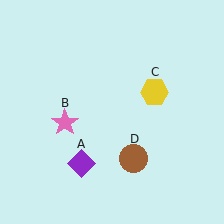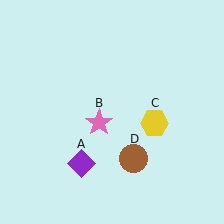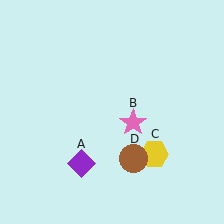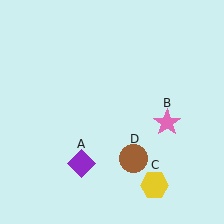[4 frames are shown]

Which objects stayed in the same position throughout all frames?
Purple diamond (object A) and brown circle (object D) remained stationary.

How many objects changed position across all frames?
2 objects changed position: pink star (object B), yellow hexagon (object C).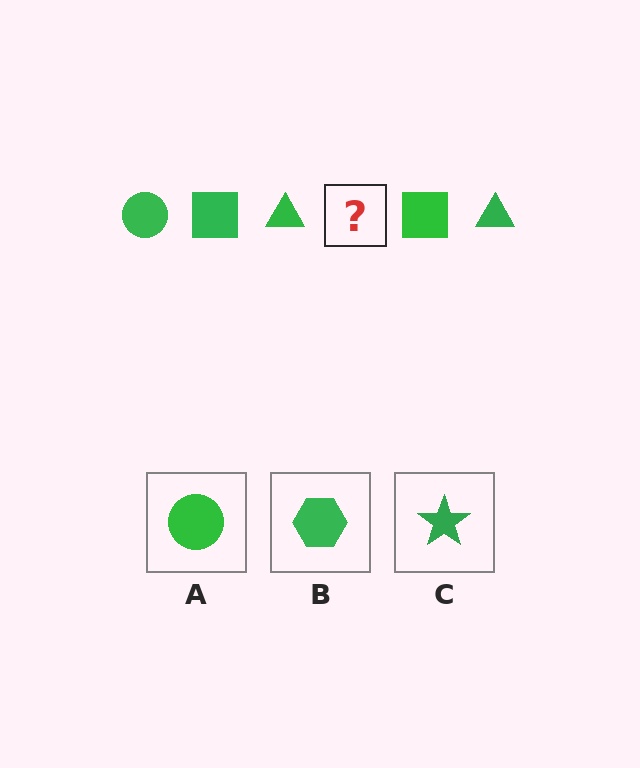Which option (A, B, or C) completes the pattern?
A.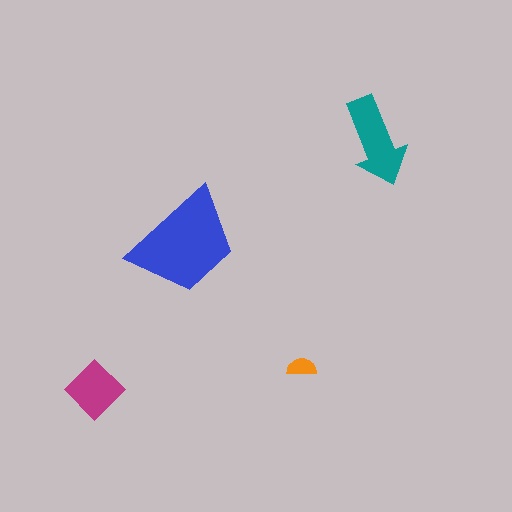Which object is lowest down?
The magenta diamond is bottommost.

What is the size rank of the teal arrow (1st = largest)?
2nd.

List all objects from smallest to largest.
The orange semicircle, the magenta diamond, the teal arrow, the blue trapezoid.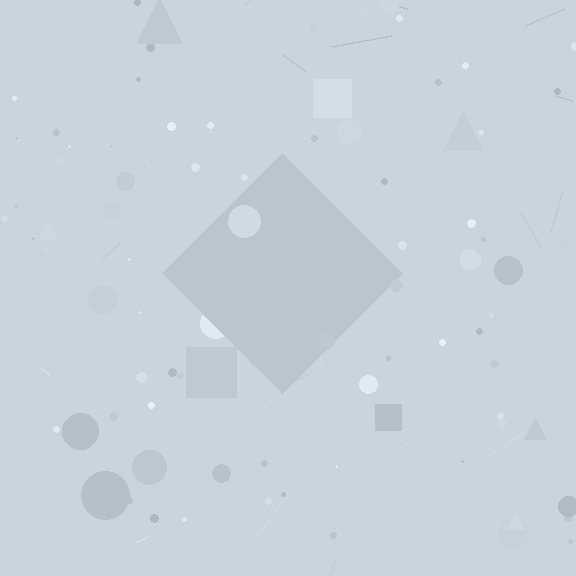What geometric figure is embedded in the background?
A diamond is embedded in the background.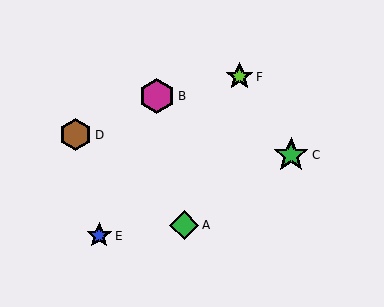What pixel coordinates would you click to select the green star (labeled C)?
Click at (291, 155) to select the green star C.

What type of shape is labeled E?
Shape E is a blue star.